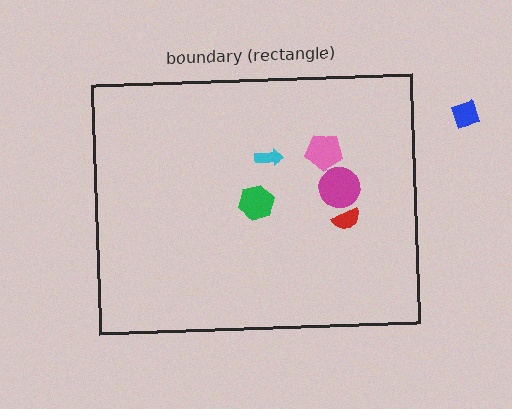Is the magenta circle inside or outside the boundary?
Inside.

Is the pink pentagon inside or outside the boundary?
Inside.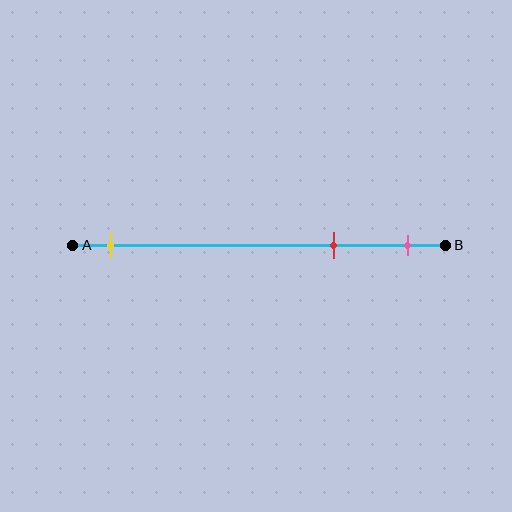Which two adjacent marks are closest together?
The red and pink marks are the closest adjacent pair.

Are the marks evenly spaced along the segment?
No, the marks are not evenly spaced.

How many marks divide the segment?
There are 3 marks dividing the segment.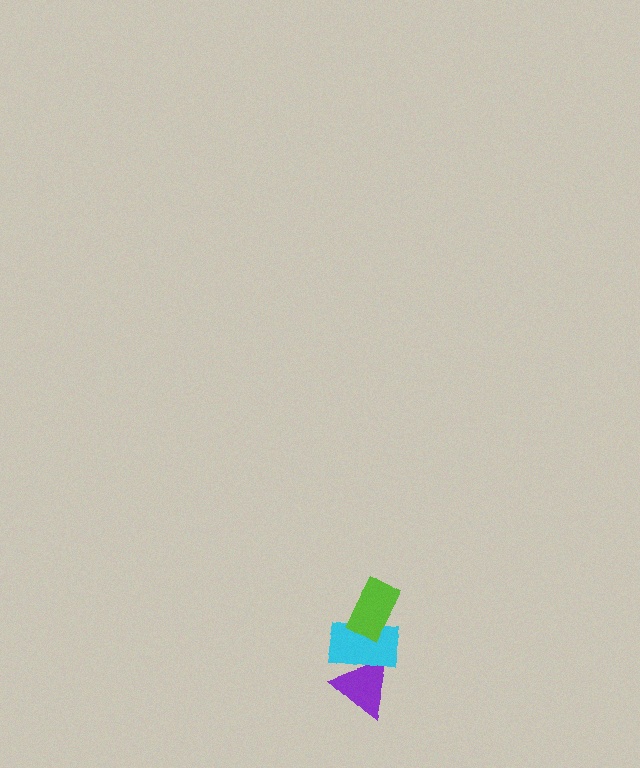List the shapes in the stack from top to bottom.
From top to bottom: the lime rectangle, the cyan rectangle, the purple triangle.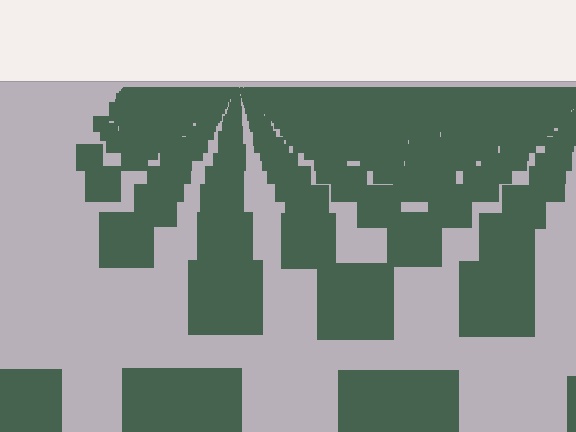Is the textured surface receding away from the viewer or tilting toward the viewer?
The surface is receding away from the viewer. Texture elements get smaller and denser toward the top.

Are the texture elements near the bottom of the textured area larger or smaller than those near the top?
Larger. Near the bottom, elements are closer to the viewer and appear at a bigger on-screen size.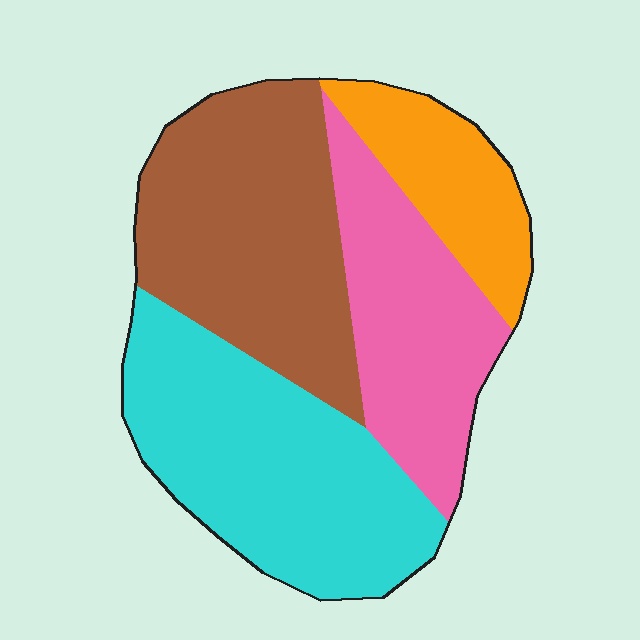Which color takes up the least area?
Orange, at roughly 15%.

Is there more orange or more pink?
Pink.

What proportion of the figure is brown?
Brown covers 31% of the figure.